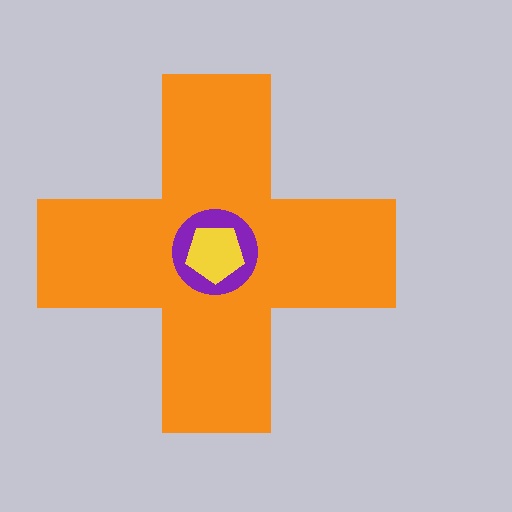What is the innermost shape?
The yellow pentagon.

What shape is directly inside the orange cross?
The purple circle.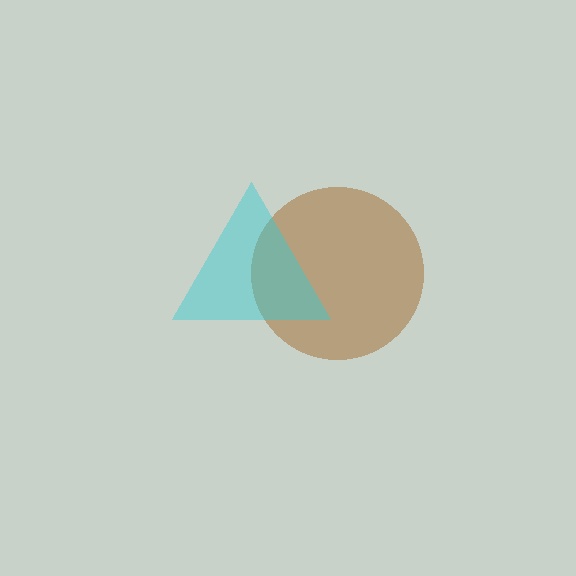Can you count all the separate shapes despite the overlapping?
Yes, there are 2 separate shapes.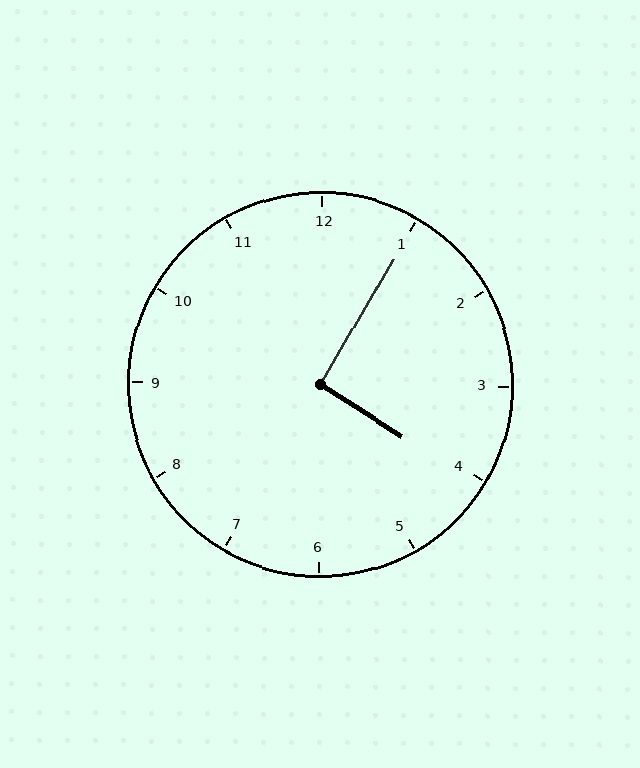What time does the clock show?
4:05.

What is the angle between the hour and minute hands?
Approximately 92 degrees.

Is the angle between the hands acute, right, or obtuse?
It is right.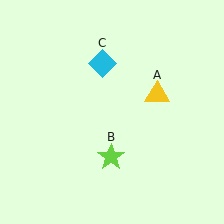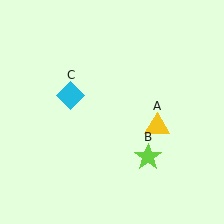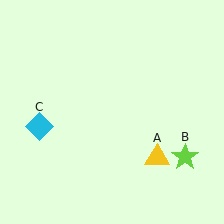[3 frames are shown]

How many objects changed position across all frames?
3 objects changed position: yellow triangle (object A), lime star (object B), cyan diamond (object C).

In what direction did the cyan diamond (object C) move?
The cyan diamond (object C) moved down and to the left.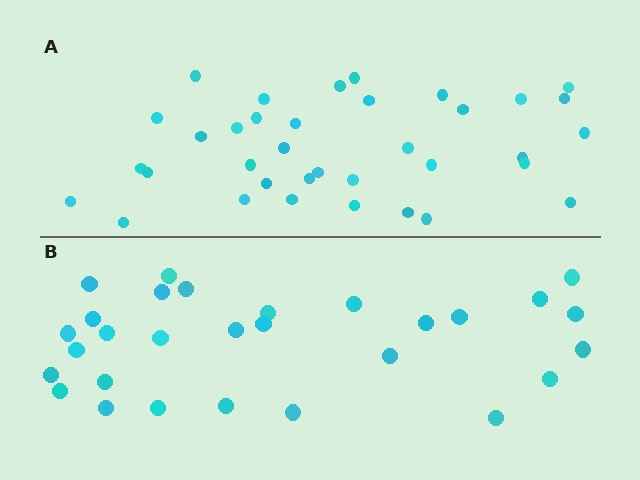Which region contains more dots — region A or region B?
Region A (the top region) has more dots.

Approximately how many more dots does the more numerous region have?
Region A has roughly 8 or so more dots than region B.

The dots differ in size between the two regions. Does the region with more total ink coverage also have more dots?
No. Region B has more total ink coverage because its dots are larger, but region A actually contains more individual dots. Total area can be misleading — the number of items is what matters here.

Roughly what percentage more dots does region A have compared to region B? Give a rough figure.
About 25% more.